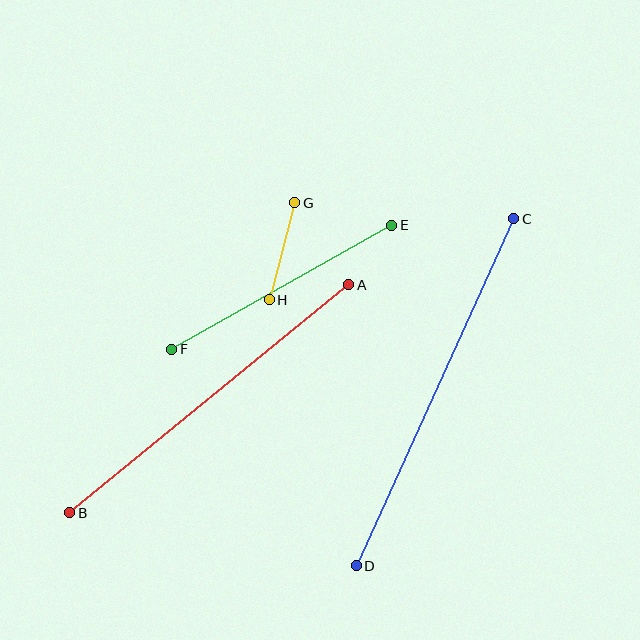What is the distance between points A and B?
The distance is approximately 360 pixels.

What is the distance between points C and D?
The distance is approximately 381 pixels.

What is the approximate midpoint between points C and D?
The midpoint is at approximately (435, 392) pixels.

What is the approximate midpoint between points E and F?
The midpoint is at approximately (282, 287) pixels.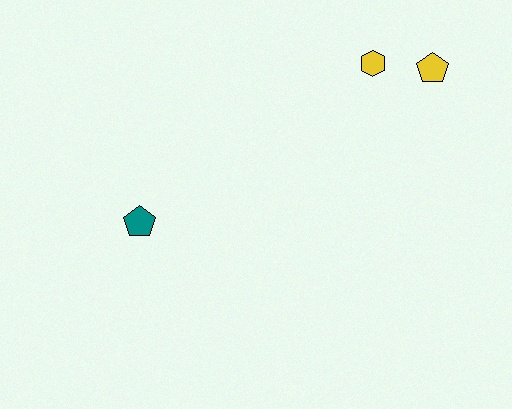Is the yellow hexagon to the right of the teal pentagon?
Yes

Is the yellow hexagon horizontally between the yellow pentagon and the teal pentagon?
Yes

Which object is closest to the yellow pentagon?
The yellow hexagon is closest to the yellow pentagon.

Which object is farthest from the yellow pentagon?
The teal pentagon is farthest from the yellow pentagon.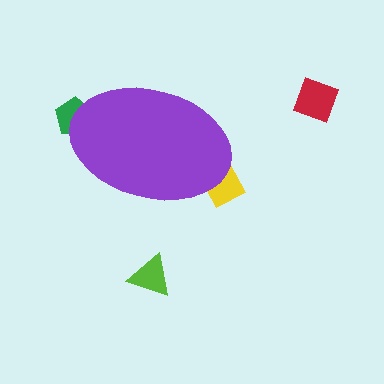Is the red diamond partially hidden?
No, the red diamond is fully visible.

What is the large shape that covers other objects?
A purple ellipse.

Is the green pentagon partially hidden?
Yes, the green pentagon is partially hidden behind the purple ellipse.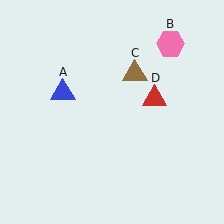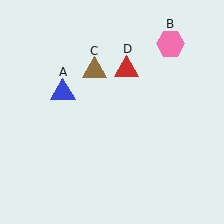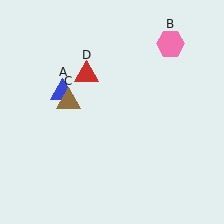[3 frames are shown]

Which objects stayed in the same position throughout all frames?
Blue triangle (object A) and pink hexagon (object B) remained stationary.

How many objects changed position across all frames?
2 objects changed position: brown triangle (object C), red triangle (object D).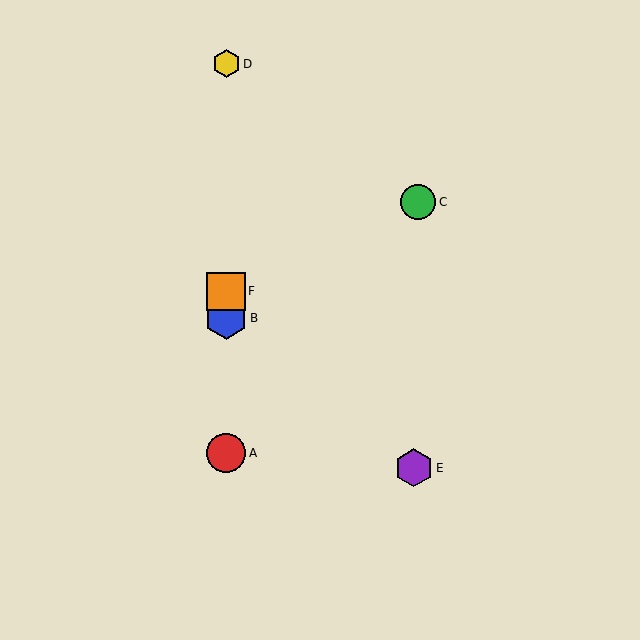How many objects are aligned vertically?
4 objects (A, B, D, F) are aligned vertically.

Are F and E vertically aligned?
No, F is at x≈226 and E is at x≈414.